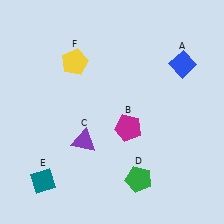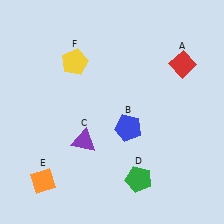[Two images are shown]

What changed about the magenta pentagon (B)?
In Image 1, B is magenta. In Image 2, it changed to blue.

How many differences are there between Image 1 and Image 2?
There are 3 differences between the two images.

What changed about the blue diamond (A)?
In Image 1, A is blue. In Image 2, it changed to red.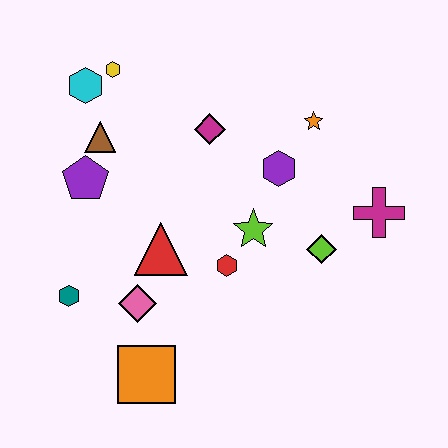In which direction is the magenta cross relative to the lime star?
The magenta cross is to the right of the lime star.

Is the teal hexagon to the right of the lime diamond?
No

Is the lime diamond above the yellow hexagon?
No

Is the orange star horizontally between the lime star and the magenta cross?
Yes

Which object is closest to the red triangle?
The pink diamond is closest to the red triangle.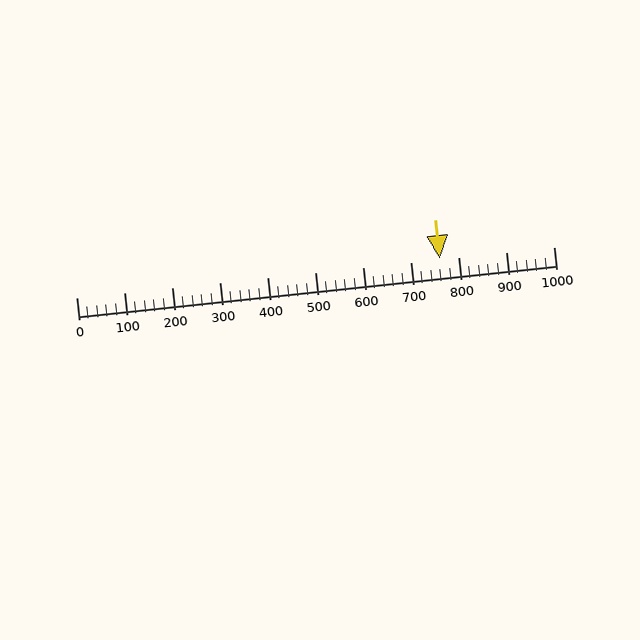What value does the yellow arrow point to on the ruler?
The yellow arrow points to approximately 760.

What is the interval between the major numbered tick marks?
The major tick marks are spaced 100 units apart.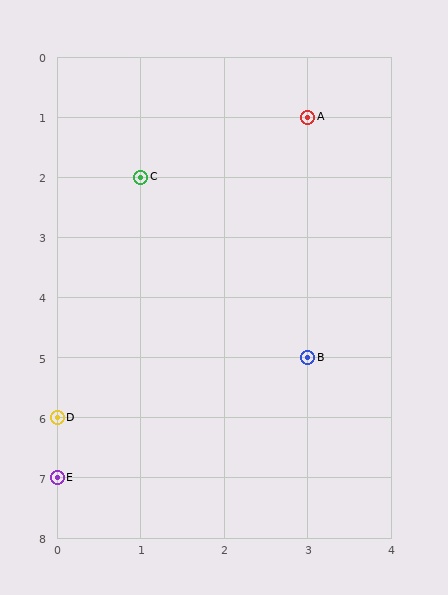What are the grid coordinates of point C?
Point C is at grid coordinates (1, 2).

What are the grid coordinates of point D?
Point D is at grid coordinates (0, 6).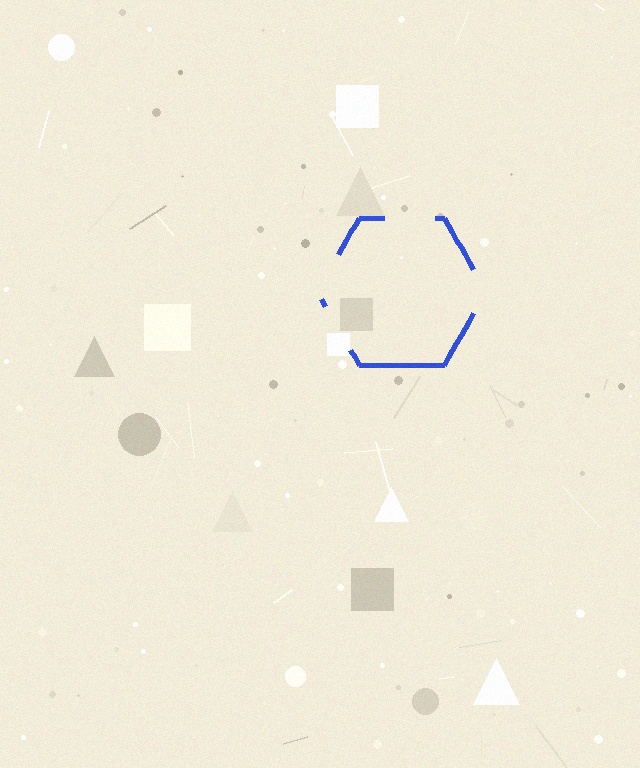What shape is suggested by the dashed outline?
The dashed outline suggests a hexagon.